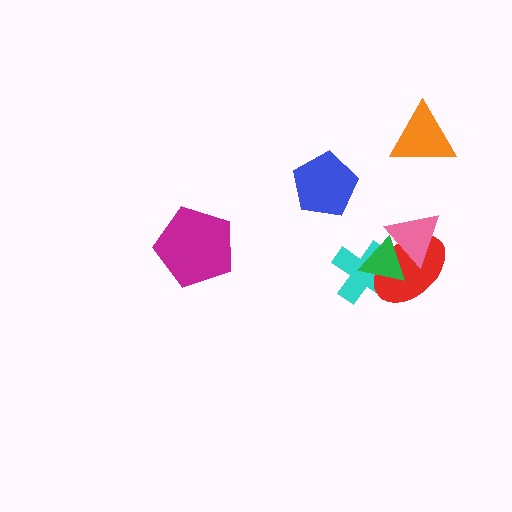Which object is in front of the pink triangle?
The green triangle is in front of the pink triangle.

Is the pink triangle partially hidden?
Yes, it is partially covered by another shape.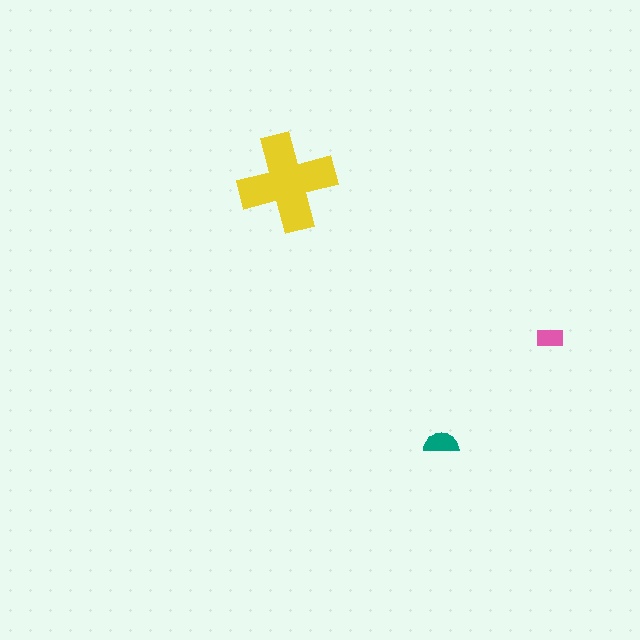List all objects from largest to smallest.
The yellow cross, the teal semicircle, the pink rectangle.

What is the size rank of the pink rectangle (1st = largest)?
3rd.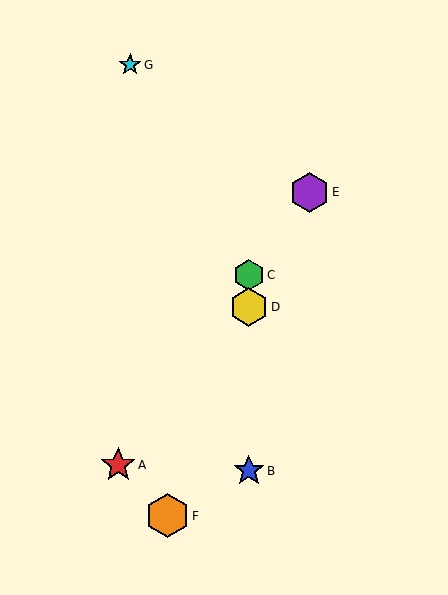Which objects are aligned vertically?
Objects B, C, D are aligned vertically.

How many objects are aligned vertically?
3 objects (B, C, D) are aligned vertically.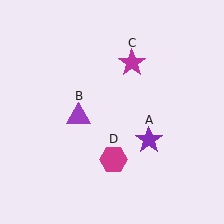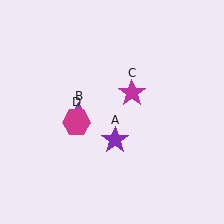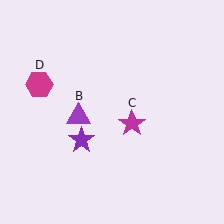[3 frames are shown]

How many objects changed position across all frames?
3 objects changed position: purple star (object A), magenta star (object C), magenta hexagon (object D).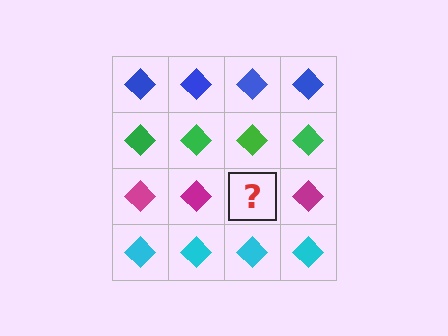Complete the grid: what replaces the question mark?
The question mark should be replaced with a magenta diamond.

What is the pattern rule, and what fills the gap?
The rule is that each row has a consistent color. The gap should be filled with a magenta diamond.